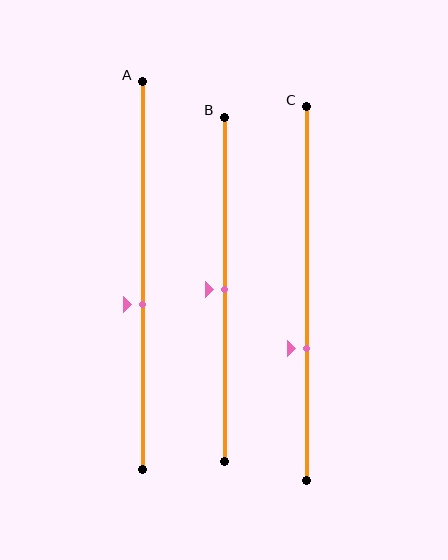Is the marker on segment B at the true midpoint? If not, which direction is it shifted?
Yes, the marker on segment B is at the true midpoint.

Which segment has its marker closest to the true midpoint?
Segment B has its marker closest to the true midpoint.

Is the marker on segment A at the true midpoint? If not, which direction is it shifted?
No, the marker on segment A is shifted downward by about 7% of the segment length.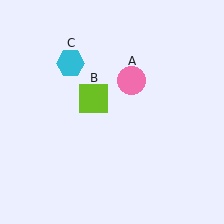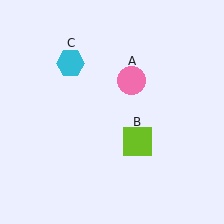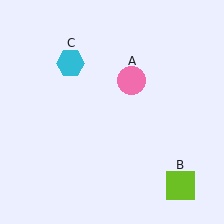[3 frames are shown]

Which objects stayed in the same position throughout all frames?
Pink circle (object A) and cyan hexagon (object C) remained stationary.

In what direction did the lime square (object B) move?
The lime square (object B) moved down and to the right.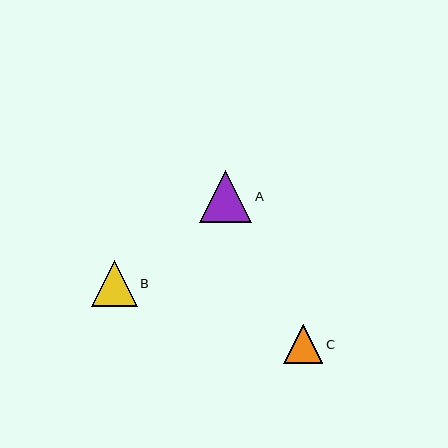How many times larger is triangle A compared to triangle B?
Triangle A is approximately 1.1 times the size of triangle B.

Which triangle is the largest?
Triangle A is the largest with a size of approximately 52 pixels.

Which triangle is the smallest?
Triangle C is the smallest with a size of approximately 39 pixels.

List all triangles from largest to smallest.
From largest to smallest: A, B, C.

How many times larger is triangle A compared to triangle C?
Triangle A is approximately 1.3 times the size of triangle C.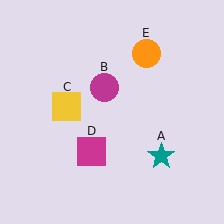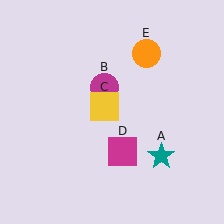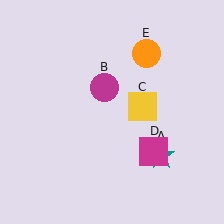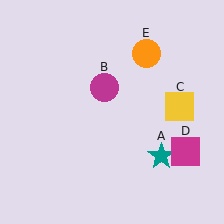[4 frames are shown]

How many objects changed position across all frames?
2 objects changed position: yellow square (object C), magenta square (object D).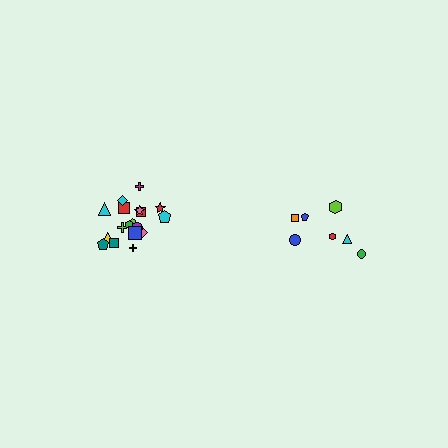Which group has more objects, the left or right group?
The left group.